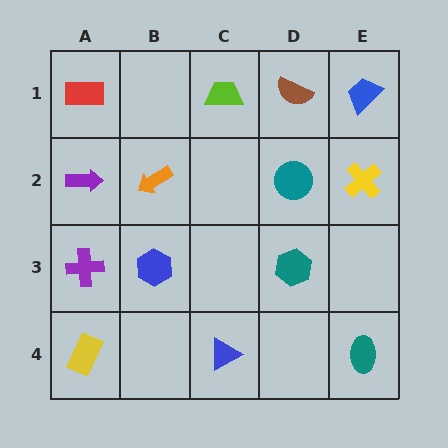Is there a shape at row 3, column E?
No, that cell is empty.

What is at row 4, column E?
A teal ellipse.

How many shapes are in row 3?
3 shapes.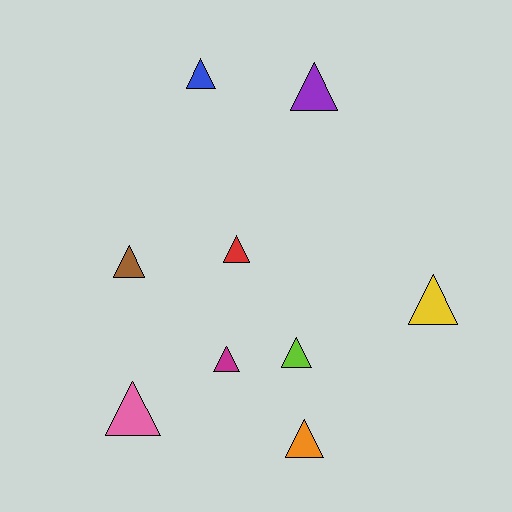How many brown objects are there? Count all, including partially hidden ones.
There is 1 brown object.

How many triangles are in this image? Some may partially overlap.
There are 9 triangles.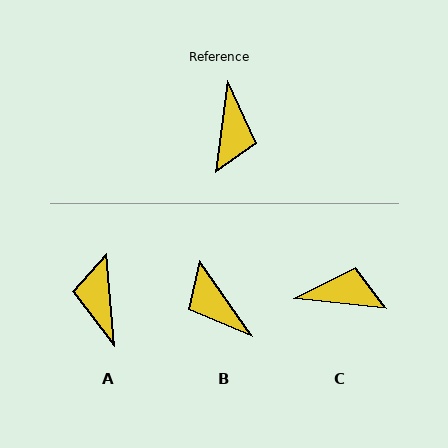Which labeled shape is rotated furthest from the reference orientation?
A, about 167 degrees away.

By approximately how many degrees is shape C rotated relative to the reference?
Approximately 92 degrees counter-clockwise.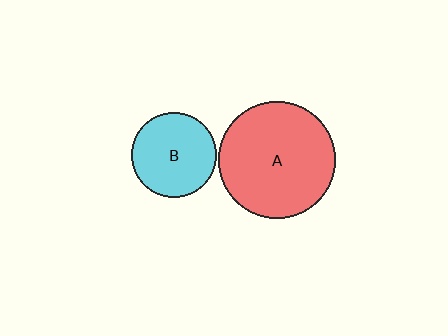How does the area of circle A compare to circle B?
Approximately 1.9 times.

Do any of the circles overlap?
No, none of the circles overlap.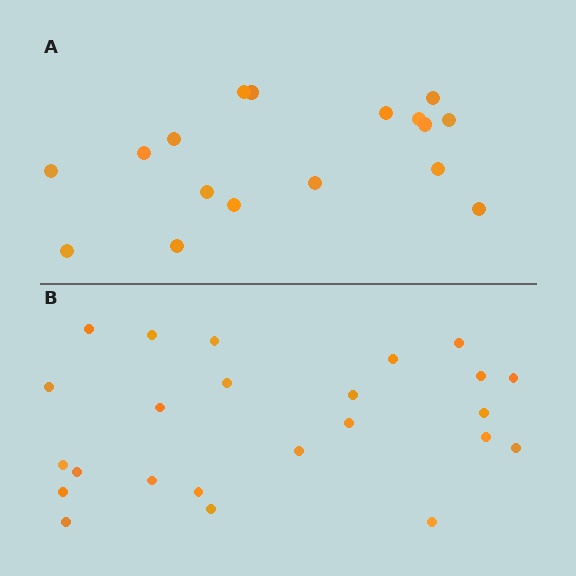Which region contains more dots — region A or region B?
Region B (the bottom region) has more dots.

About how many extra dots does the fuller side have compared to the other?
Region B has roughly 8 or so more dots than region A.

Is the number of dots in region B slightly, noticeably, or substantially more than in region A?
Region B has noticeably more, but not dramatically so. The ratio is roughly 1.4 to 1.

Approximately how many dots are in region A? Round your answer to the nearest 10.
About 20 dots. (The exact count is 17, which rounds to 20.)